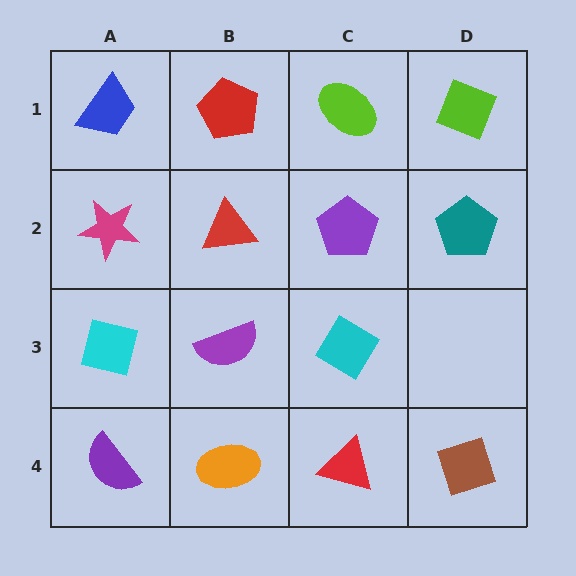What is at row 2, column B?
A red triangle.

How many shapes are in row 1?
4 shapes.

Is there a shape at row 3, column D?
No, that cell is empty.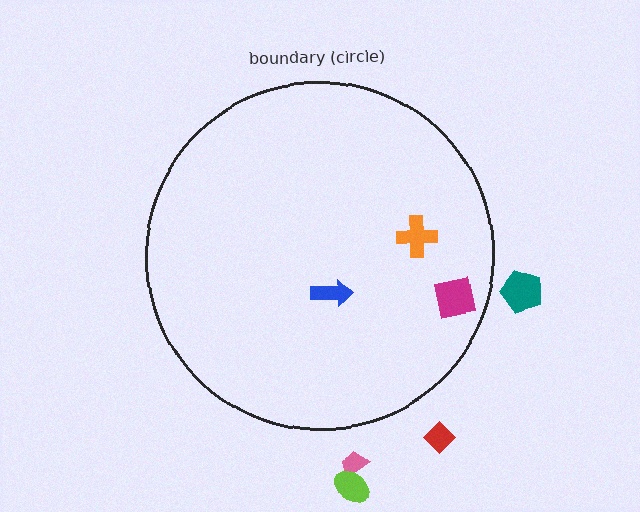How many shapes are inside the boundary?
3 inside, 4 outside.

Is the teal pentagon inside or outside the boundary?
Outside.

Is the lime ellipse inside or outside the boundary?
Outside.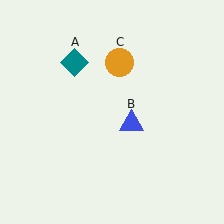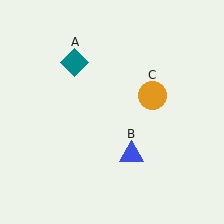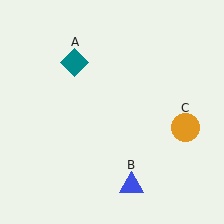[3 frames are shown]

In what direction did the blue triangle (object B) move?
The blue triangle (object B) moved down.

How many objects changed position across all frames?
2 objects changed position: blue triangle (object B), orange circle (object C).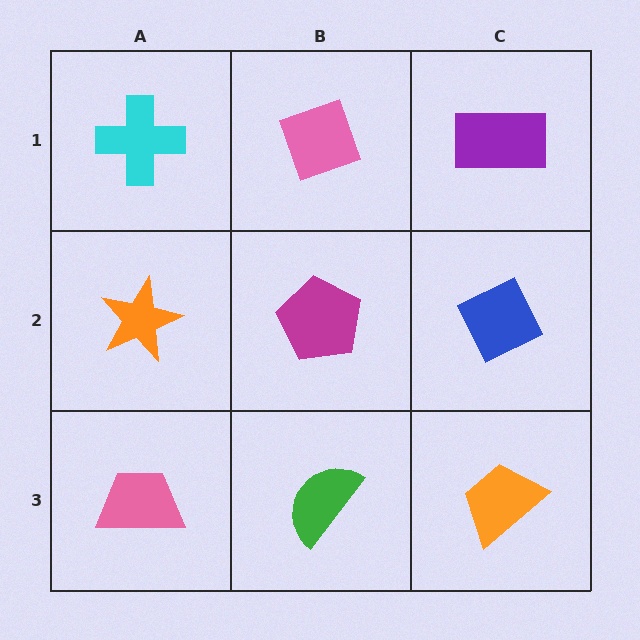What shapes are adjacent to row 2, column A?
A cyan cross (row 1, column A), a pink trapezoid (row 3, column A), a magenta pentagon (row 2, column B).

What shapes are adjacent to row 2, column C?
A purple rectangle (row 1, column C), an orange trapezoid (row 3, column C), a magenta pentagon (row 2, column B).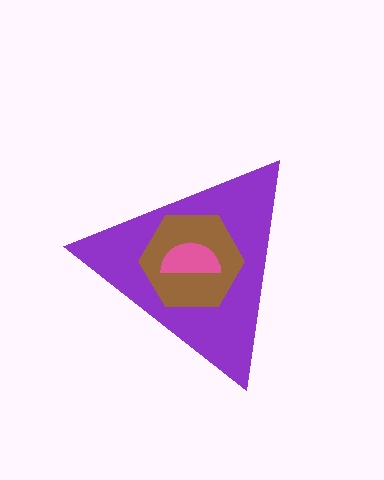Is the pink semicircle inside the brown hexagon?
Yes.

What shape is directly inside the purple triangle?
The brown hexagon.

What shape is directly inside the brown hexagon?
The pink semicircle.